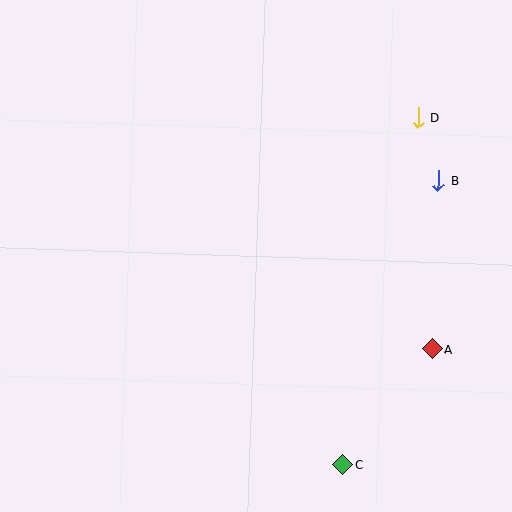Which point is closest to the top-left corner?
Point D is closest to the top-left corner.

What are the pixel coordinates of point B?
Point B is at (439, 181).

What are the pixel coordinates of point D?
Point D is at (418, 118).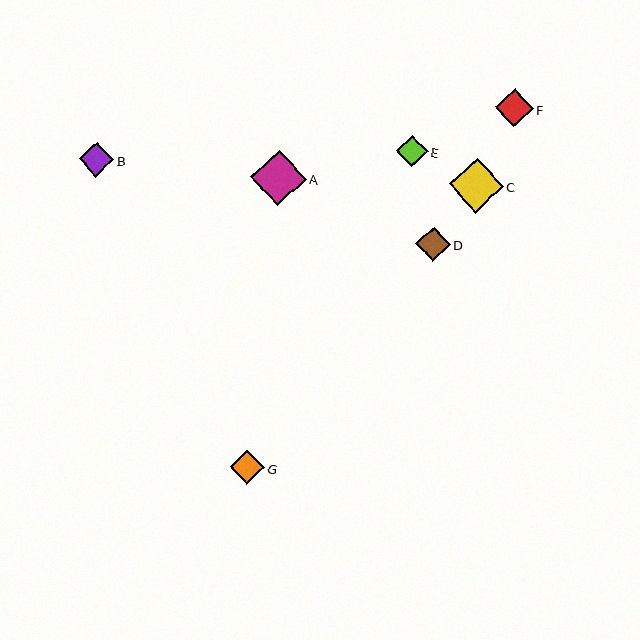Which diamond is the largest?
Diamond A is the largest with a size of approximately 56 pixels.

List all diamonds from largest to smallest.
From largest to smallest: A, C, F, B, D, G, E.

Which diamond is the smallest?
Diamond E is the smallest with a size of approximately 31 pixels.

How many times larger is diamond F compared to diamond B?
Diamond F is approximately 1.1 times the size of diamond B.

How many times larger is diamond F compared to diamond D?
Diamond F is approximately 1.1 times the size of diamond D.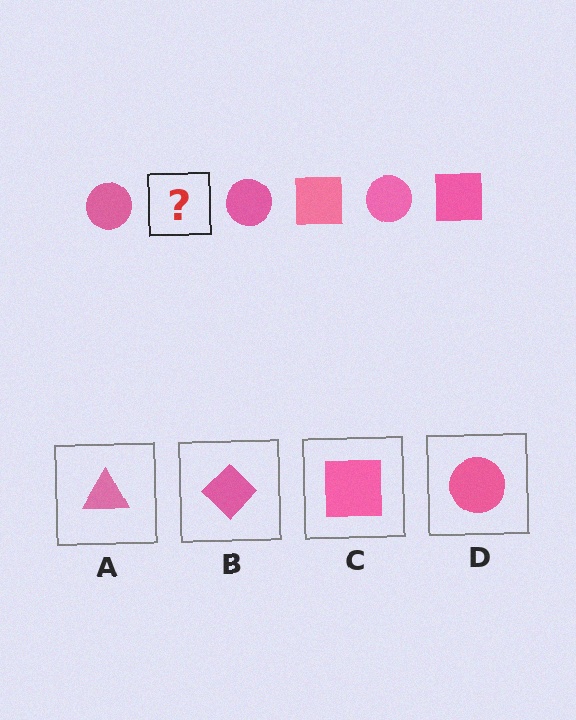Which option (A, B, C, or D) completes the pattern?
C.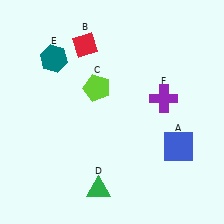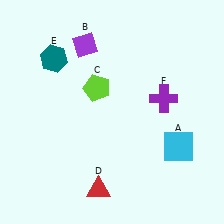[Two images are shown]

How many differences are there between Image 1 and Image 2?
There are 3 differences between the two images.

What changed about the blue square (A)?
In Image 1, A is blue. In Image 2, it changed to cyan.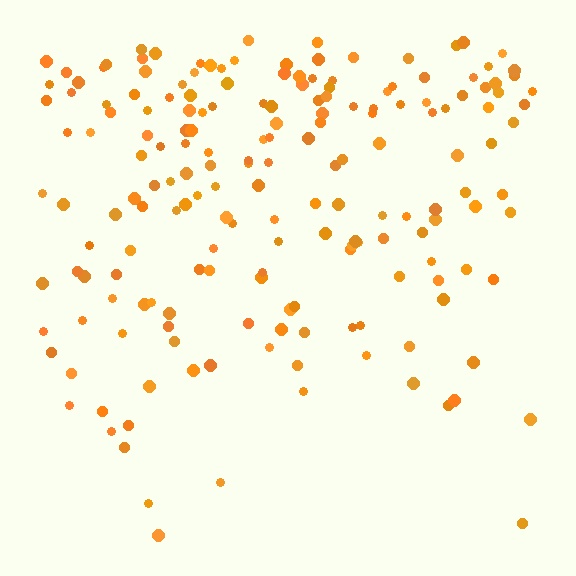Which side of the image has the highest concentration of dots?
The top.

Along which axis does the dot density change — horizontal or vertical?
Vertical.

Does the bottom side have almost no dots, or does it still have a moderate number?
Still a moderate number, just noticeably fewer than the top.